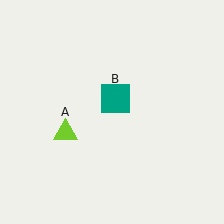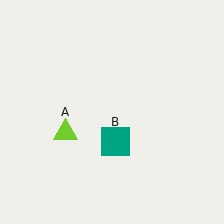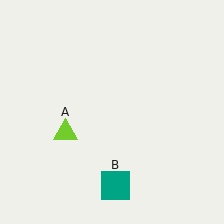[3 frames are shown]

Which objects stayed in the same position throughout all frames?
Lime triangle (object A) remained stationary.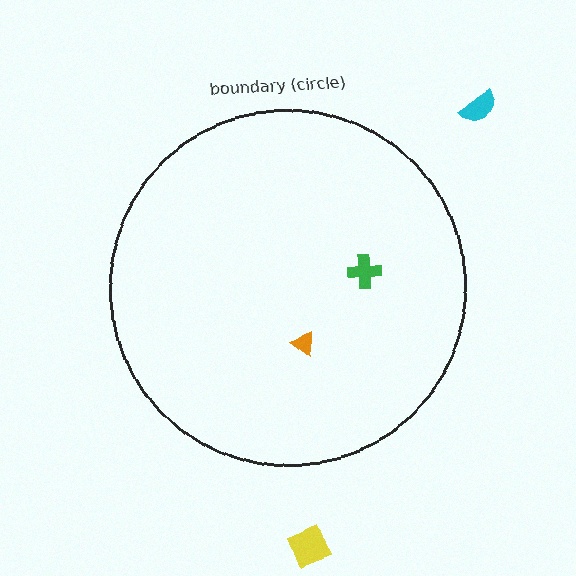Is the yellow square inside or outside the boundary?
Outside.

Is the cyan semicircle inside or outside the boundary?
Outside.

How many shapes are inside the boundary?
2 inside, 2 outside.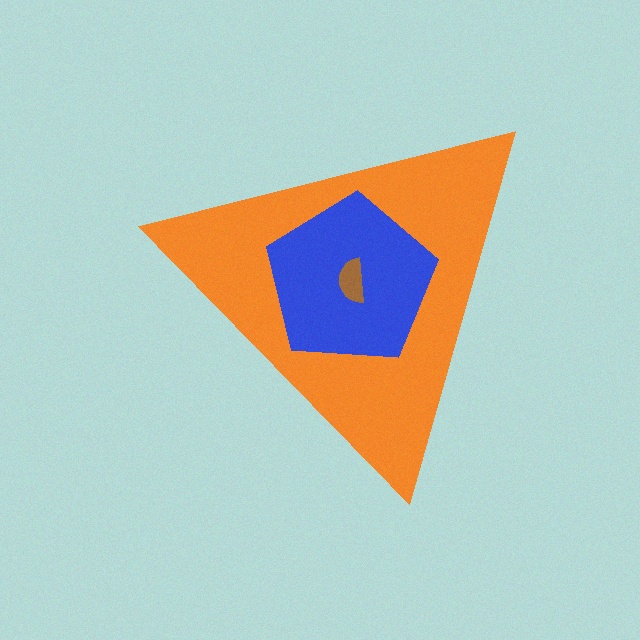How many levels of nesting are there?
3.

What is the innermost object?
The brown semicircle.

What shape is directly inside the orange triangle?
The blue pentagon.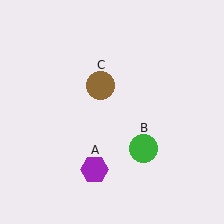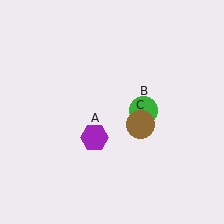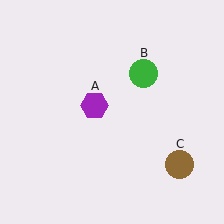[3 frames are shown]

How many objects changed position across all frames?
3 objects changed position: purple hexagon (object A), green circle (object B), brown circle (object C).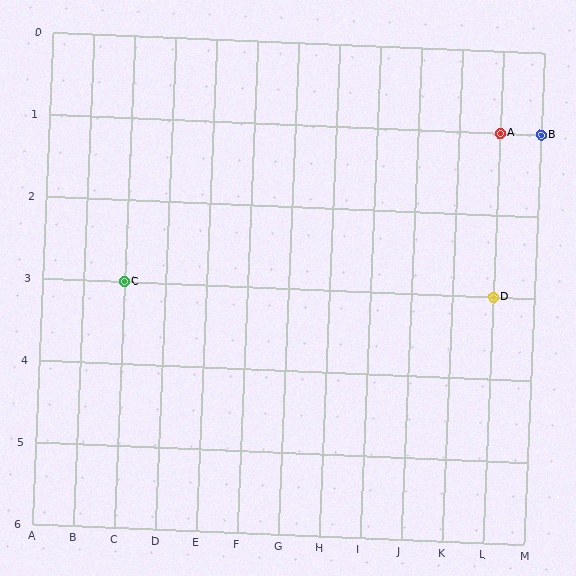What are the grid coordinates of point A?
Point A is at grid coordinates (L, 1).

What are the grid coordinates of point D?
Point D is at grid coordinates (L, 3).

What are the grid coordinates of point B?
Point B is at grid coordinates (M, 1).